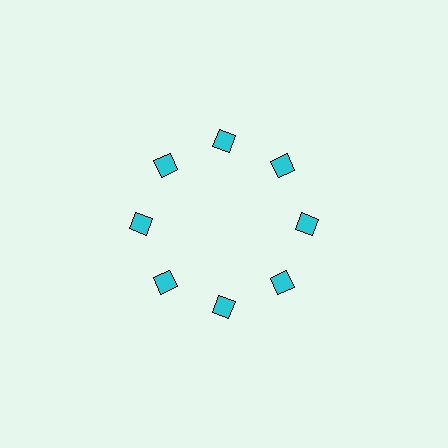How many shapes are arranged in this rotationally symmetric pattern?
There are 8 shapes, arranged in 8 groups of 1.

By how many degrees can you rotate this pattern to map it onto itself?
The pattern maps onto itself every 45 degrees of rotation.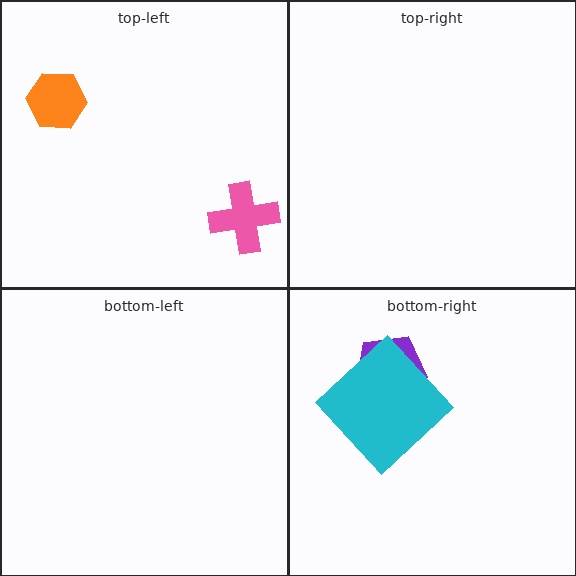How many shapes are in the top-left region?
2.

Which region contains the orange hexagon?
The top-left region.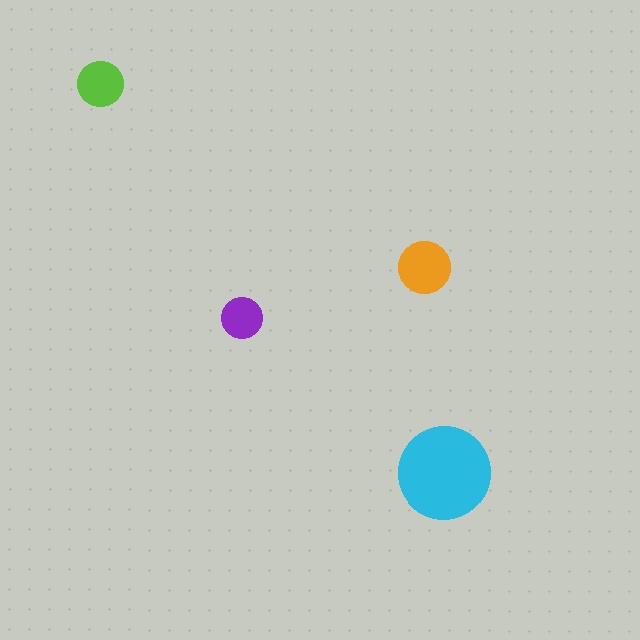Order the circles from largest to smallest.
the cyan one, the orange one, the lime one, the purple one.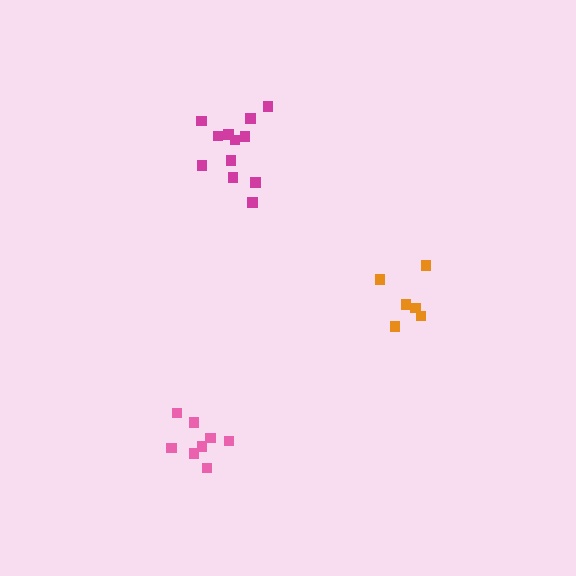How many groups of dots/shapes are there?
There are 3 groups.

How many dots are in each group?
Group 1: 12 dots, Group 2: 8 dots, Group 3: 6 dots (26 total).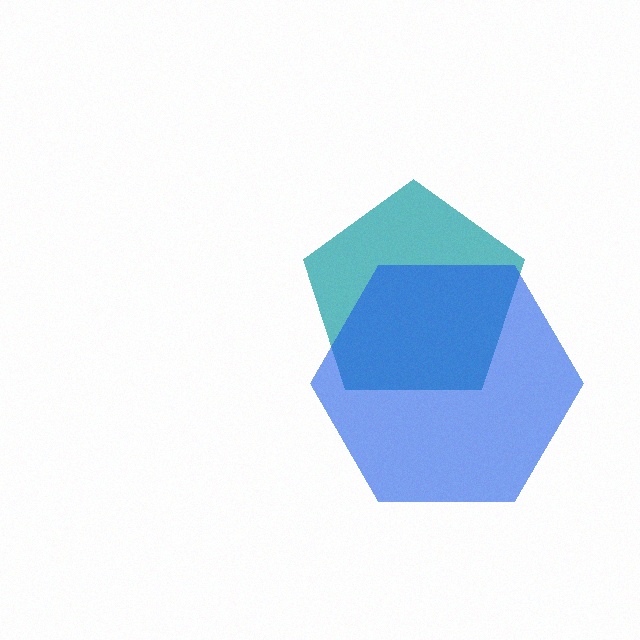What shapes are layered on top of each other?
The layered shapes are: a teal pentagon, a blue hexagon.